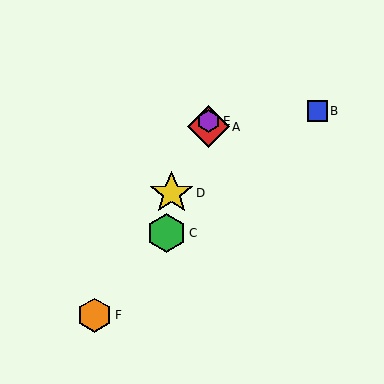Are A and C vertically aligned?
No, A is at x≈208 and C is at x≈167.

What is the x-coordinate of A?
Object A is at x≈208.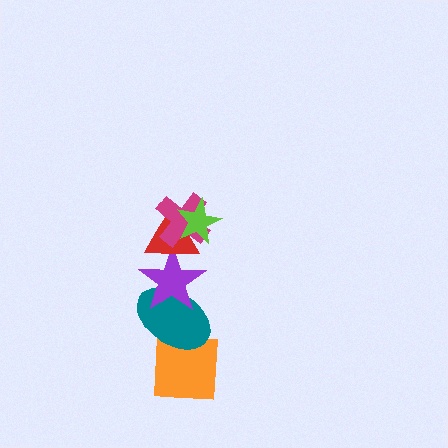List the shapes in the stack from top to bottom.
From top to bottom: the lime star, the magenta cross, the red triangle, the purple star, the teal ellipse, the orange square.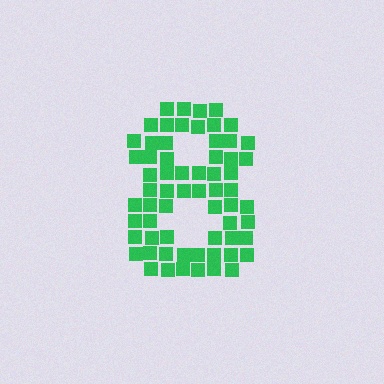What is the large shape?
The large shape is the digit 8.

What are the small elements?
The small elements are squares.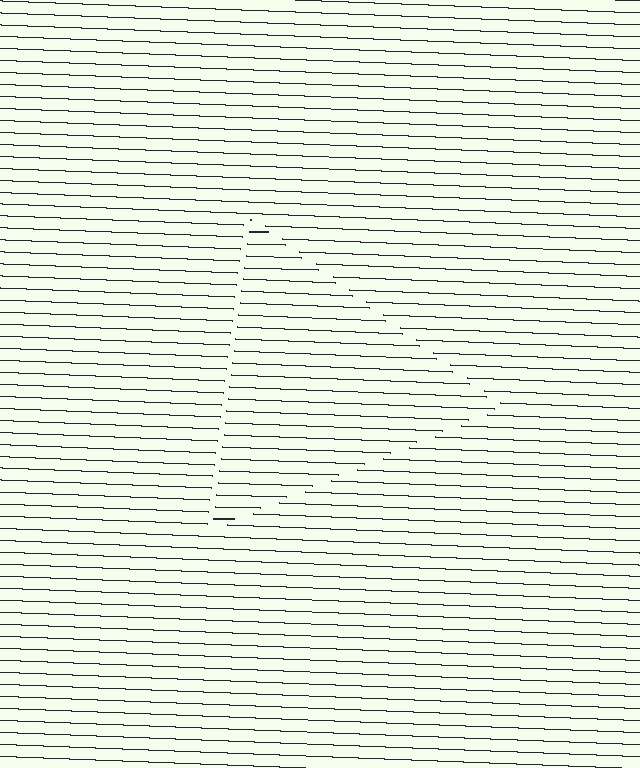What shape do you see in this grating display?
An illusory triangle. The interior of the shape contains the same grating, shifted by half a period — the contour is defined by the phase discontinuity where line-ends from the inner and outer gratings abut.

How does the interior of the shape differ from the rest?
The interior of the shape contains the same grating, shifted by half a period — the contour is defined by the phase discontinuity where line-ends from the inner and outer gratings abut.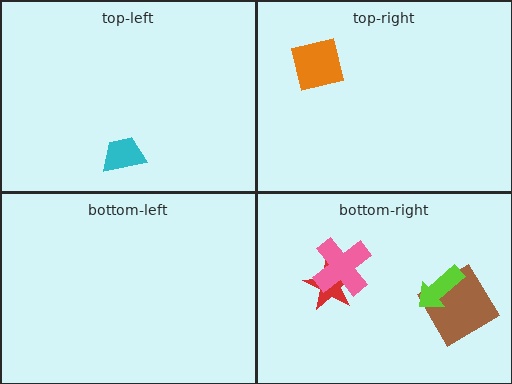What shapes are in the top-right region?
The orange square.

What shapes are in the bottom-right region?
The brown diamond, the lime arrow, the red star, the pink cross.